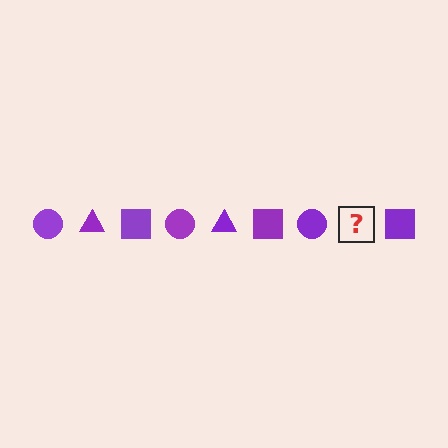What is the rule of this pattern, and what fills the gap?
The rule is that the pattern cycles through circle, triangle, square shapes in purple. The gap should be filled with a purple triangle.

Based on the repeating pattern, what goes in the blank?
The blank should be a purple triangle.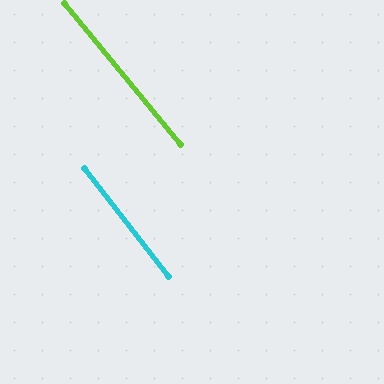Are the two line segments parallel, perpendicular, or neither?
Parallel — their directions differ by only 1.8°.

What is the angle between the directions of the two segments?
Approximately 2 degrees.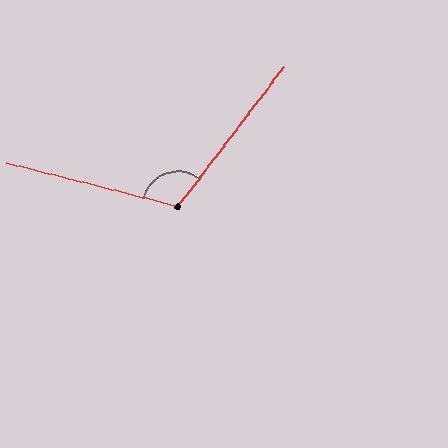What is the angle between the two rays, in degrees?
Approximately 113 degrees.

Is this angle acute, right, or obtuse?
It is obtuse.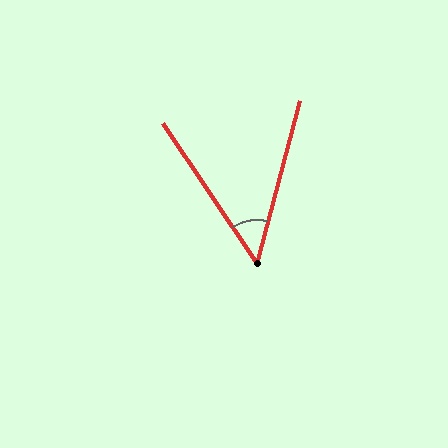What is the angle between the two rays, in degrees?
Approximately 49 degrees.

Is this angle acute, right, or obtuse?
It is acute.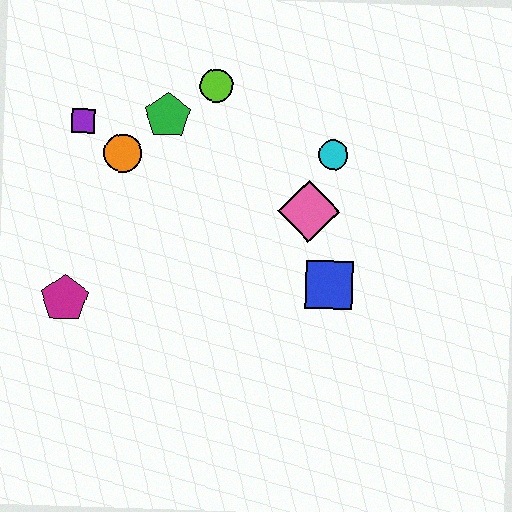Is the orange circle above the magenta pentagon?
Yes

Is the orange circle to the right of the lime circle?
No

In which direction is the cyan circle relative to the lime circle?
The cyan circle is to the right of the lime circle.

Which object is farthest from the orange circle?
The blue square is farthest from the orange circle.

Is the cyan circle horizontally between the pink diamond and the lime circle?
No